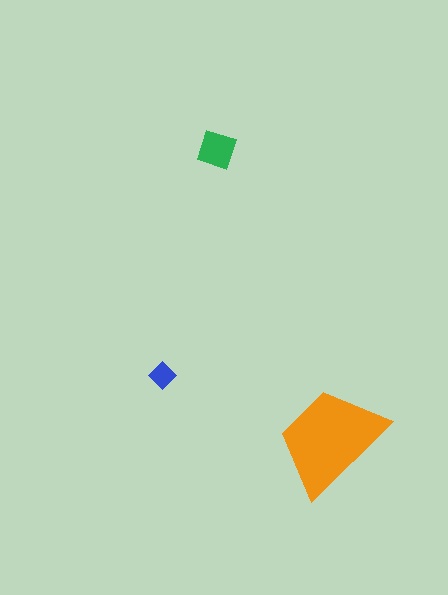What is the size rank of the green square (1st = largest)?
2nd.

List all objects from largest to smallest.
The orange trapezoid, the green square, the blue diamond.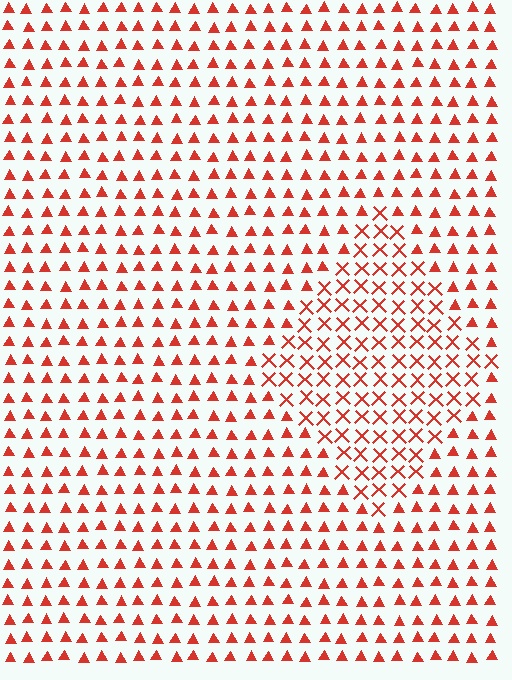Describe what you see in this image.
The image is filled with small red elements arranged in a uniform grid. A diamond-shaped region contains X marks, while the surrounding area contains triangles. The boundary is defined purely by the change in element shape.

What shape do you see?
I see a diamond.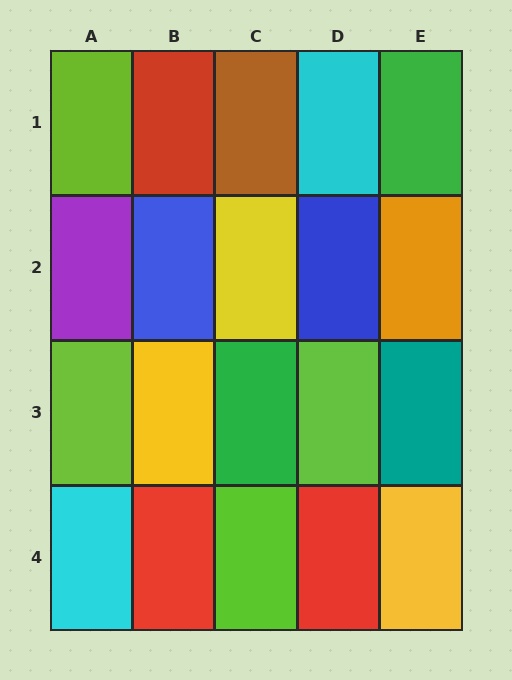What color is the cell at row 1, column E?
Green.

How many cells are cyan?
2 cells are cyan.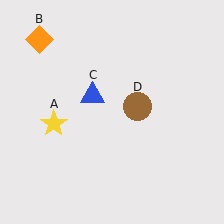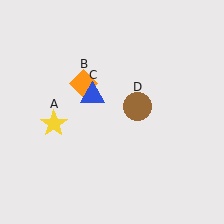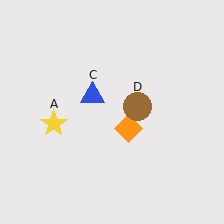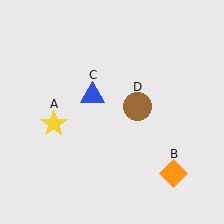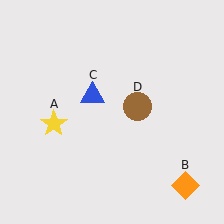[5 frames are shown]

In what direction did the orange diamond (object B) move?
The orange diamond (object B) moved down and to the right.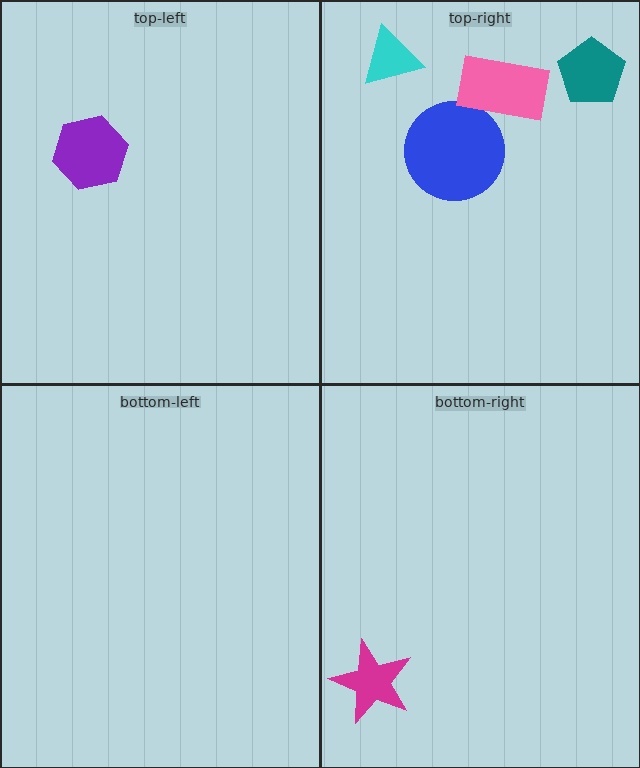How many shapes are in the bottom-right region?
1.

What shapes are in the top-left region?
The purple hexagon.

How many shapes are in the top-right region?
4.